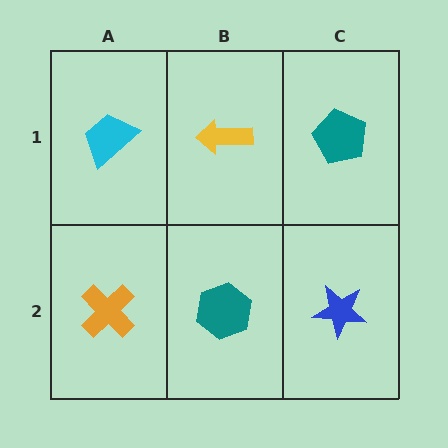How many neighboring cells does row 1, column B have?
3.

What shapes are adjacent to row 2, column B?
A yellow arrow (row 1, column B), an orange cross (row 2, column A), a blue star (row 2, column C).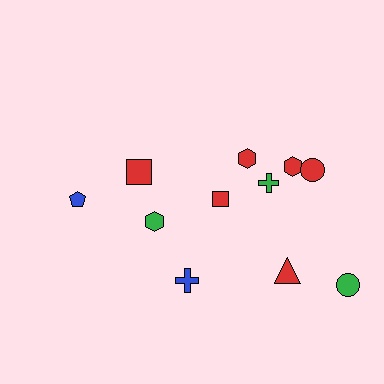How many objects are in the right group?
There are 8 objects.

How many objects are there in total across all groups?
There are 11 objects.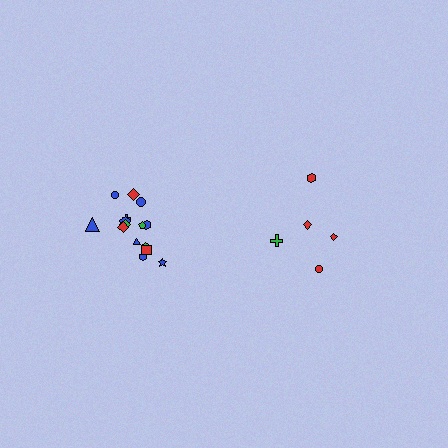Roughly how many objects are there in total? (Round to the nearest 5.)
Roughly 20 objects in total.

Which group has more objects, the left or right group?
The left group.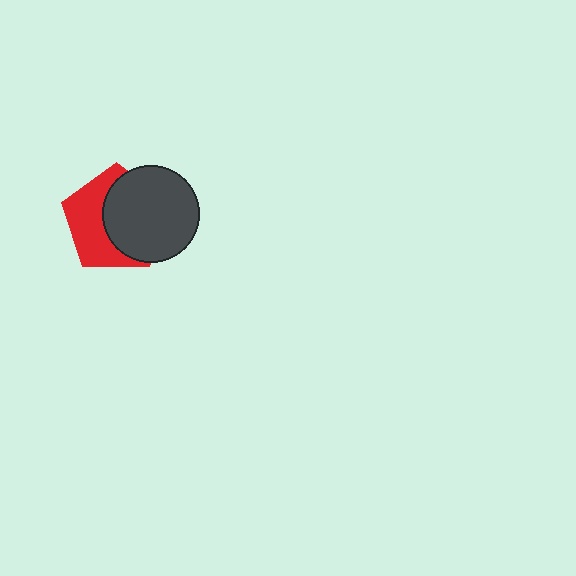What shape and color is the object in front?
The object in front is a dark gray circle.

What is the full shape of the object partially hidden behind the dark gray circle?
The partially hidden object is a red pentagon.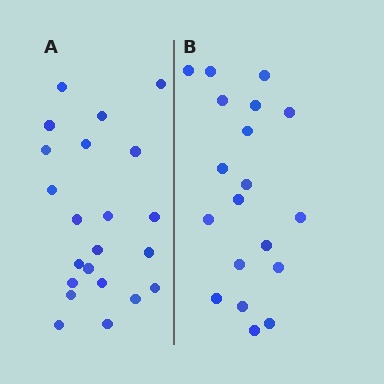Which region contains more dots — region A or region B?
Region A (the left region) has more dots.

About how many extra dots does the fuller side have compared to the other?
Region A has just a few more — roughly 2 or 3 more dots than region B.